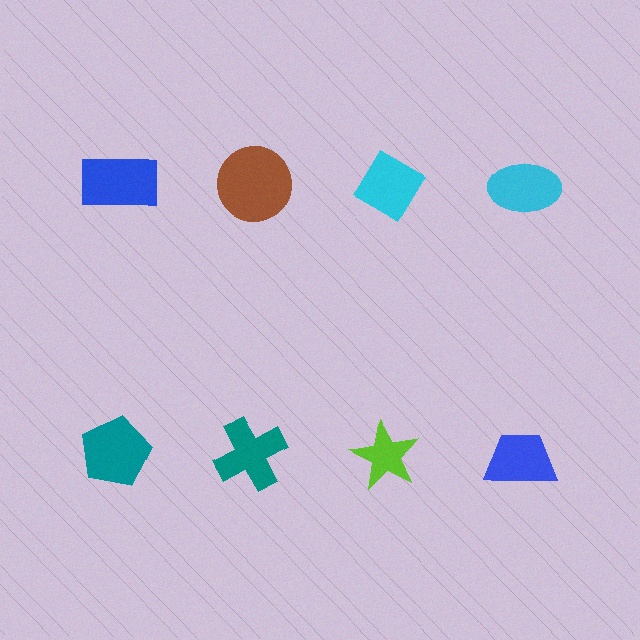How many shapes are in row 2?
4 shapes.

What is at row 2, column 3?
A lime star.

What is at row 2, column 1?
A teal pentagon.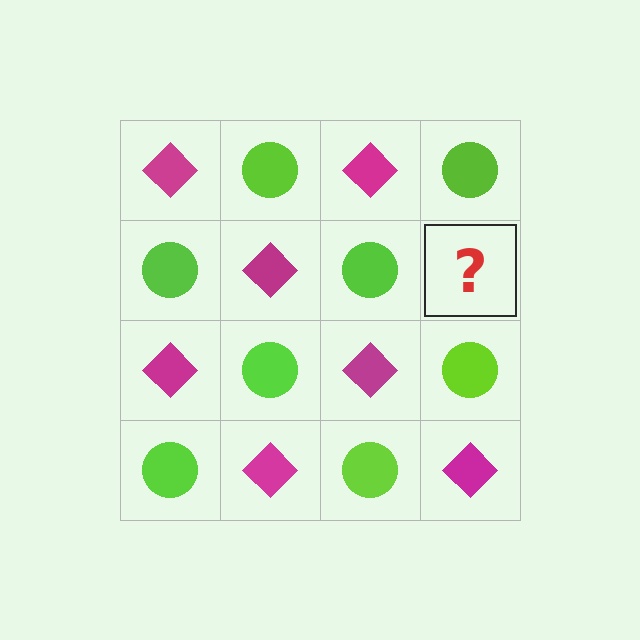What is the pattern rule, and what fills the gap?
The rule is that it alternates magenta diamond and lime circle in a checkerboard pattern. The gap should be filled with a magenta diamond.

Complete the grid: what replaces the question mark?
The question mark should be replaced with a magenta diamond.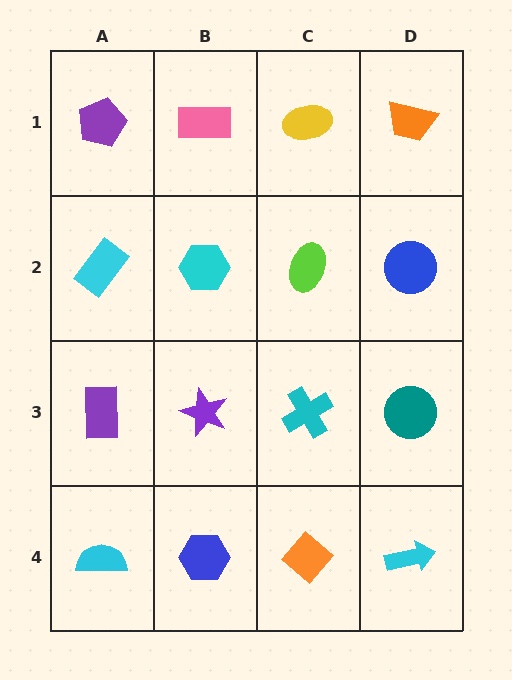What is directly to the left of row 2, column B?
A cyan rectangle.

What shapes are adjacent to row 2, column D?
An orange trapezoid (row 1, column D), a teal circle (row 3, column D), a lime ellipse (row 2, column C).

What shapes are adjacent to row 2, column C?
A yellow ellipse (row 1, column C), a cyan cross (row 3, column C), a cyan hexagon (row 2, column B), a blue circle (row 2, column D).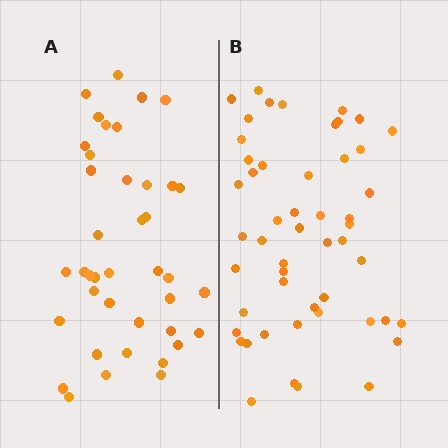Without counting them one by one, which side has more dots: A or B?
Region B (the right region) has more dots.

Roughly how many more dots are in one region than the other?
Region B has roughly 12 or so more dots than region A.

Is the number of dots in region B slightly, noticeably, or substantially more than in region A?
Region B has noticeably more, but not dramatically so. The ratio is roughly 1.3 to 1.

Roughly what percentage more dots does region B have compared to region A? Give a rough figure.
About 30% more.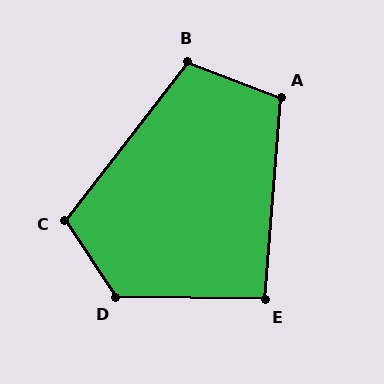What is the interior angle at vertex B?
Approximately 107 degrees (obtuse).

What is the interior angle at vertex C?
Approximately 109 degrees (obtuse).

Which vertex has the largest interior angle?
D, at approximately 124 degrees.